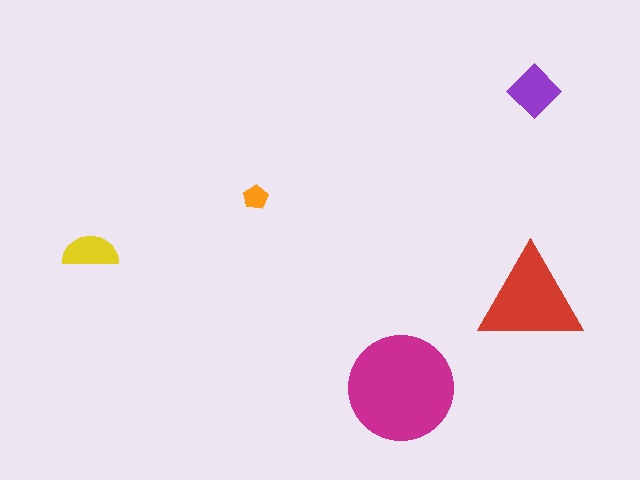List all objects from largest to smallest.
The magenta circle, the red triangle, the purple diamond, the yellow semicircle, the orange pentagon.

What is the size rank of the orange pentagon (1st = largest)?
5th.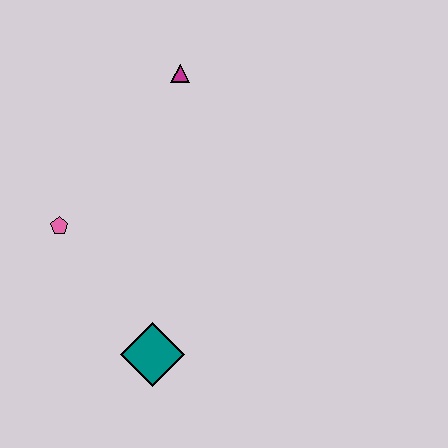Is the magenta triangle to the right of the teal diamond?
Yes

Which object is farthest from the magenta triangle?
The teal diamond is farthest from the magenta triangle.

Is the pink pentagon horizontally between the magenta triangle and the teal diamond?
No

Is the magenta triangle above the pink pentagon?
Yes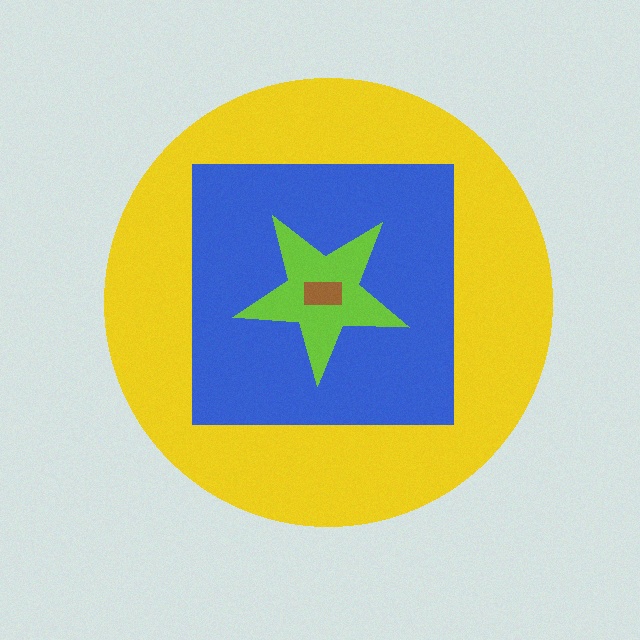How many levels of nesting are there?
4.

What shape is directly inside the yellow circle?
The blue square.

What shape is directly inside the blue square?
The lime star.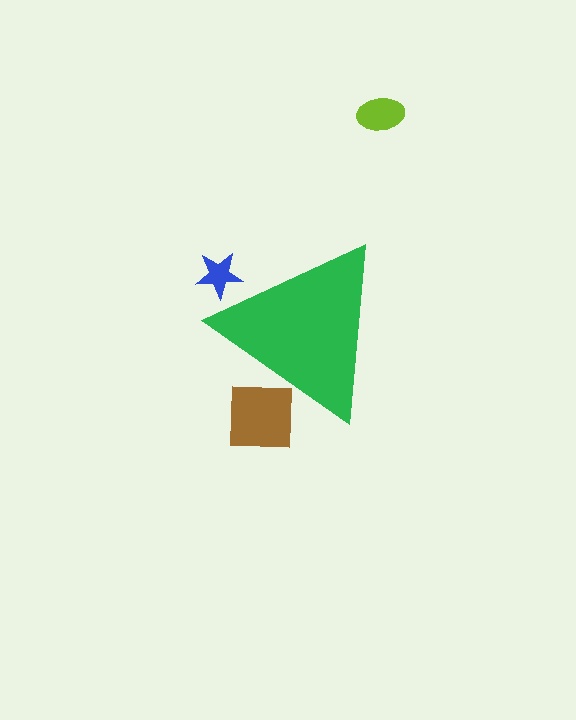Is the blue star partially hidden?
Yes, the blue star is partially hidden behind the green triangle.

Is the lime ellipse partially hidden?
No, the lime ellipse is fully visible.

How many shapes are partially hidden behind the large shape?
2 shapes are partially hidden.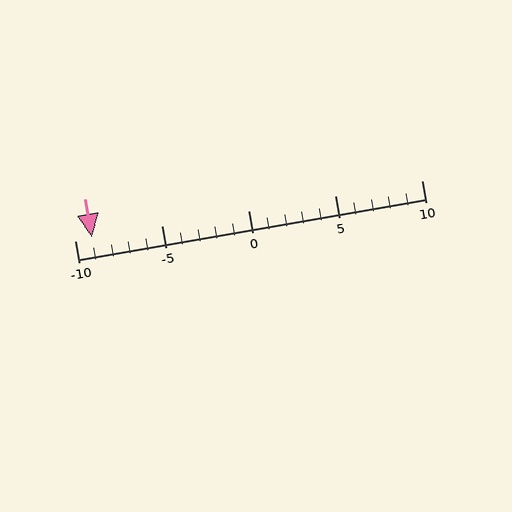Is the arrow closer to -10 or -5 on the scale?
The arrow is closer to -10.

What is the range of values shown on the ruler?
The ruler shows values from -10 to 10.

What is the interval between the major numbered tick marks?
The major tick marks are spaced 5 units apart.